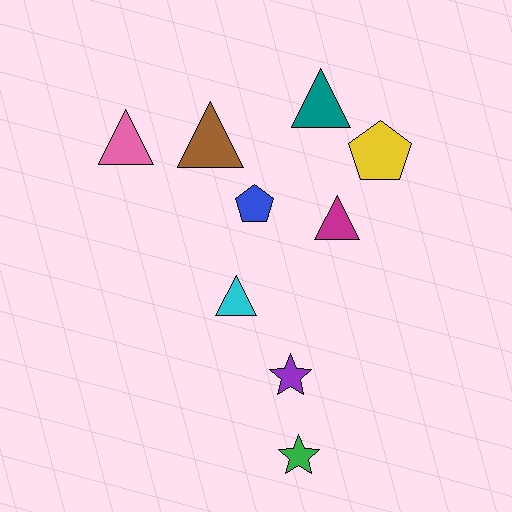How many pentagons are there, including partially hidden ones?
There are 2 pentagons.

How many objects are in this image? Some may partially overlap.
There are 9 objects.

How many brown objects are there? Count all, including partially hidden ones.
There is 1 brown object.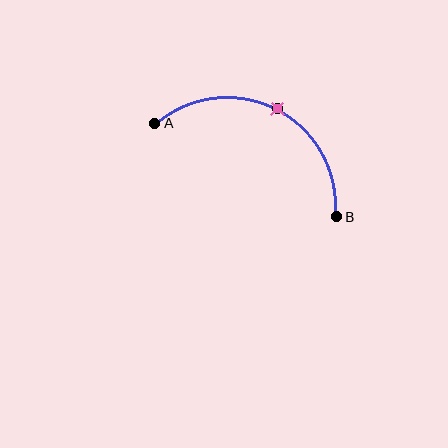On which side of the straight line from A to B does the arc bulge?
The arc bulges above the straight line connecting A and B.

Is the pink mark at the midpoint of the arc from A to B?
Yes. The pink mark lies on the arc at equal arc-length from both A and B — it is the arc midpoint.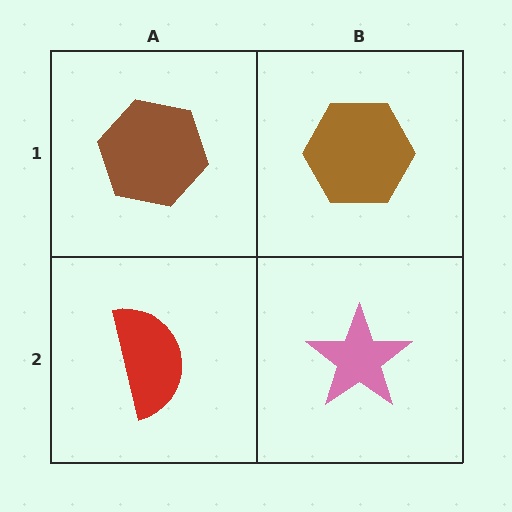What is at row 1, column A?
A brown hexagon.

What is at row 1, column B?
A brown hexagon.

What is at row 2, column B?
A pink star.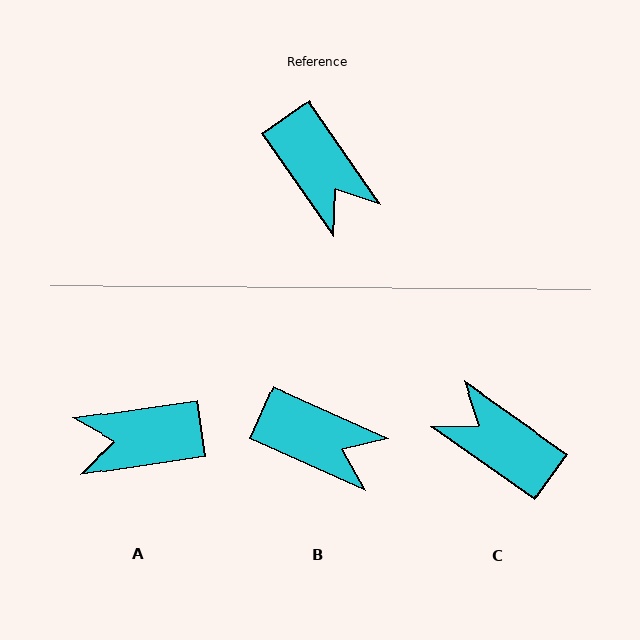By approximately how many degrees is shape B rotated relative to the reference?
Approximately 31 degrees counter-clockwise.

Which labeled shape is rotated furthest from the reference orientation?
C, about 160 degrees away.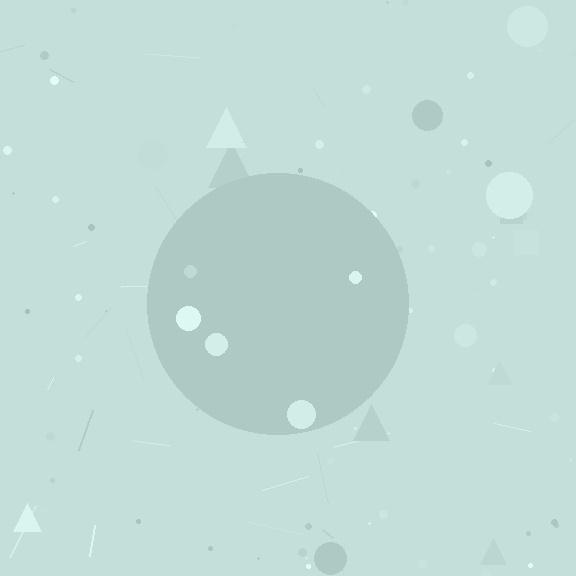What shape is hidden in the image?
A circle is hidden in the image.